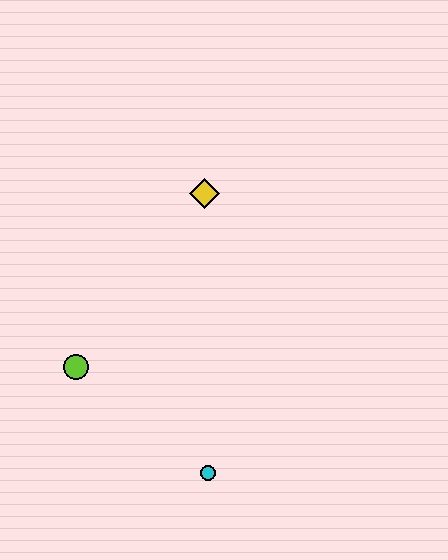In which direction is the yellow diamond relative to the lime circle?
The yellow diamond is above the lime circle.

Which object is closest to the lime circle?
The cyan circle is closest to the lime circle.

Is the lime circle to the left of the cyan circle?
Yes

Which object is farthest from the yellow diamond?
The cyan circle is farthest from the yellow diamond.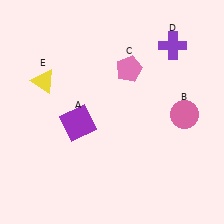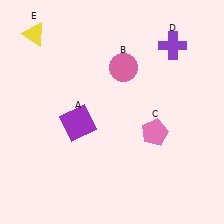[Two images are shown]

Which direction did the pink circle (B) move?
The pink circle (B) moved left.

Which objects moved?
The objects that moved are: the pink circle (B), the pink pentagon (C), the yellow triangle (E).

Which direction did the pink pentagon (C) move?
The pink pentagon (C) moved down.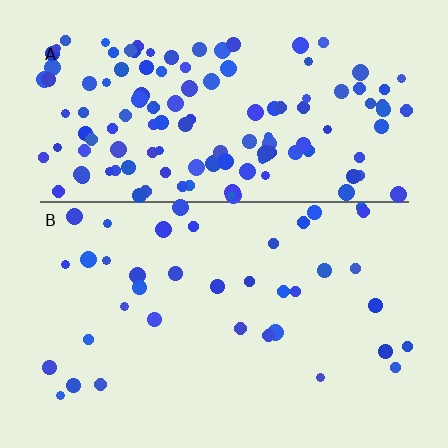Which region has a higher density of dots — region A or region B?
A (the top).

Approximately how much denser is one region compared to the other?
Approximately 3.5× — region A over region B.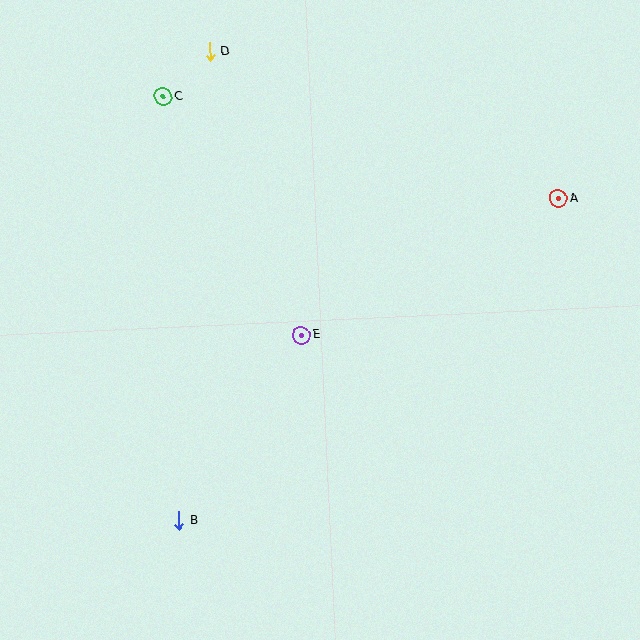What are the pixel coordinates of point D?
Point D is at (210, 52).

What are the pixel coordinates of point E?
Point E is at (301, 335).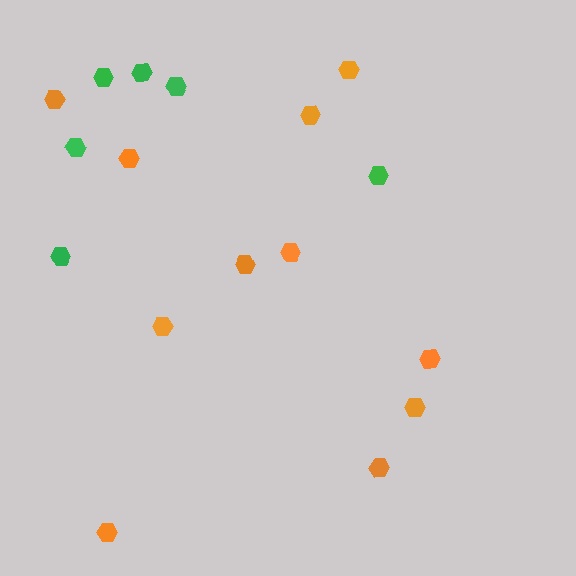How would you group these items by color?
There are 2 groups: one group of green hexagons (6) and one group of orange hexagons (11).